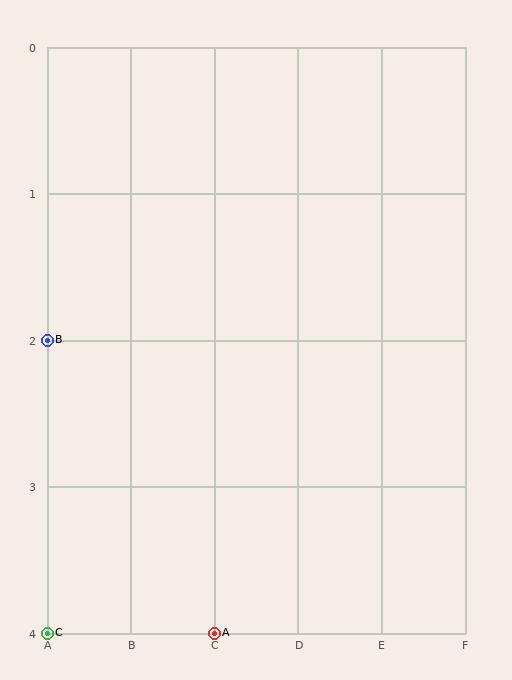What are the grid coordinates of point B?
Point B is at grid coordinates (A, 2).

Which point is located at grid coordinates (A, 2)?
Point B is at (A, 2).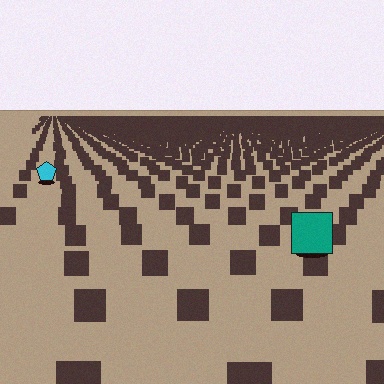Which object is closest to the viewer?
The teal square is closest. The texture marks near it are larger and more spread out.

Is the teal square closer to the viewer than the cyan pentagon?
Yes. The teal square is closer — you can tell from the texture gradient: the ground texture is coarser near it.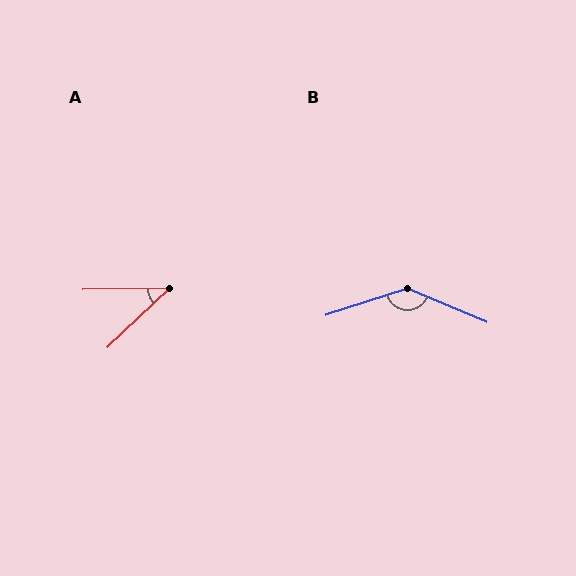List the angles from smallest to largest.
A (43°), B (139°).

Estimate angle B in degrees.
Approximately 139 degrees.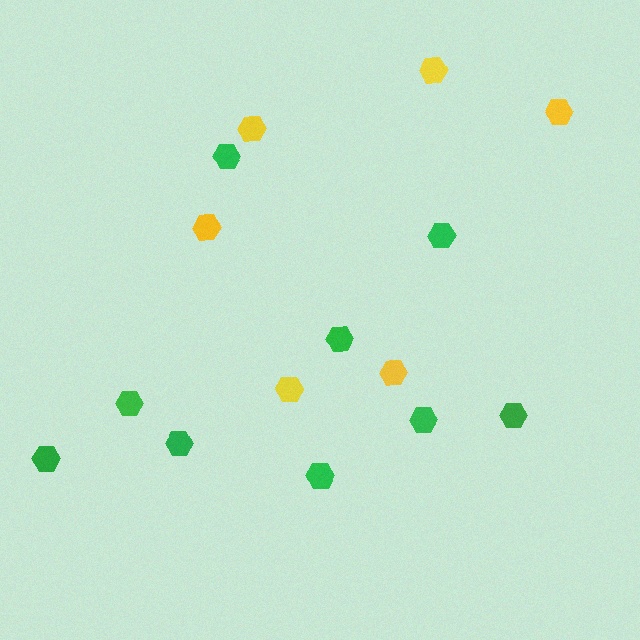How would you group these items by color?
There are 2 groups: one group of green hexagons (9) and one group of yellow hexagons (6).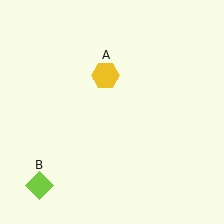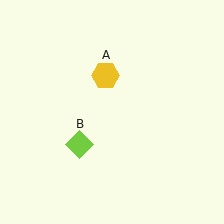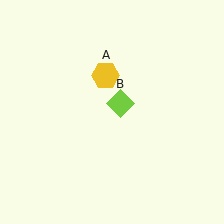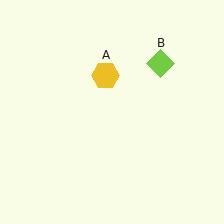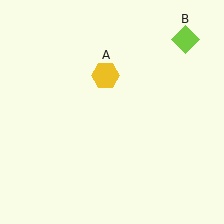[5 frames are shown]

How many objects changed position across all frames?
1 object changed position: lime diamond (object B).